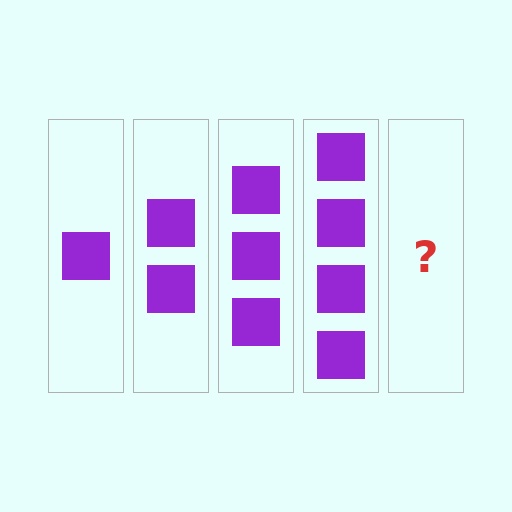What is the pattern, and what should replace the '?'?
The pattern is that each step adds one more square. The '?' should be 5 squares.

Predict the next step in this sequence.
The next step is 5 squares.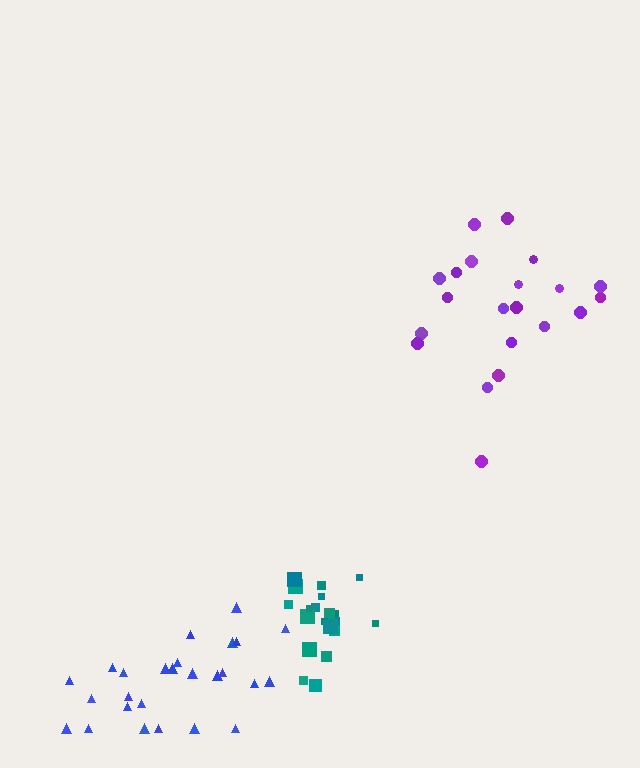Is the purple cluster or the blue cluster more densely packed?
Blue.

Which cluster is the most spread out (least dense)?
Purple.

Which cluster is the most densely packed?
Teal.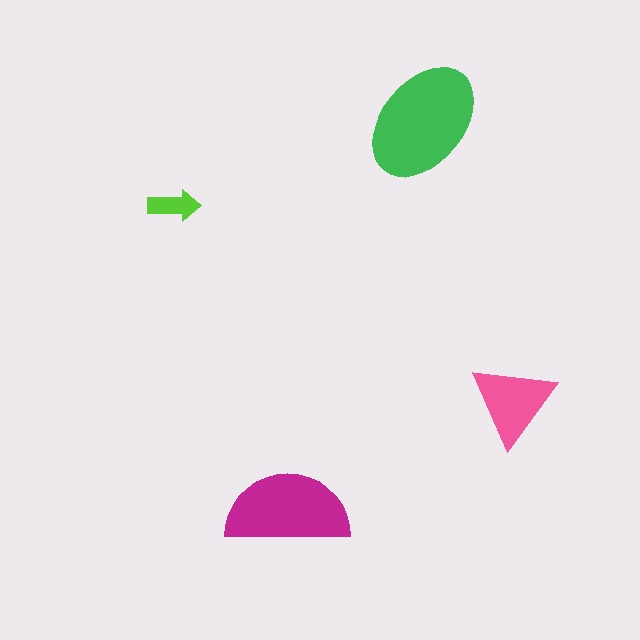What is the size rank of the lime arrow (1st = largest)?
4th.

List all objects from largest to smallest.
The green ellipse, the magenta semicircle, the pink triangle, the lime arrow.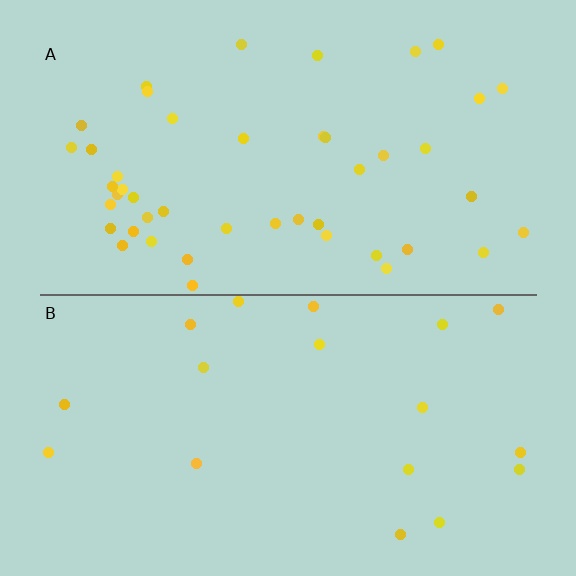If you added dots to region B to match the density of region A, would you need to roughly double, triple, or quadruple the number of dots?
Approximately triple.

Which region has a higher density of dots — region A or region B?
A (the top).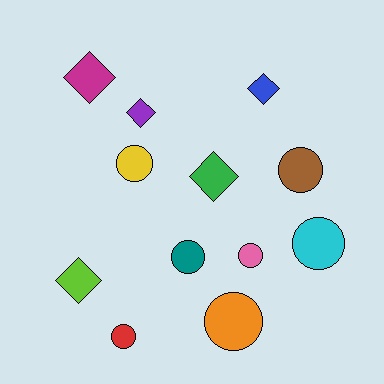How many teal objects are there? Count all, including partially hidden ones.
There is 1 teal object.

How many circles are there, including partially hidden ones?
There are 7 circles.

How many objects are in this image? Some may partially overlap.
There are 12 objects.